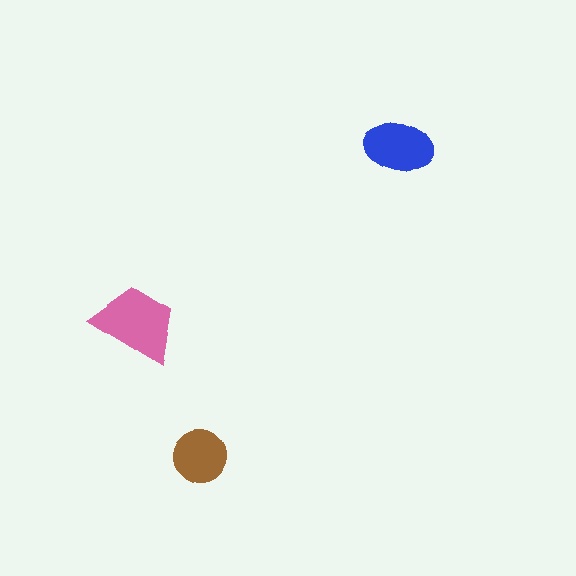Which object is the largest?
The pink trapezoid.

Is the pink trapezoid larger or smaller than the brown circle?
Larger.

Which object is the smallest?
The brown circle.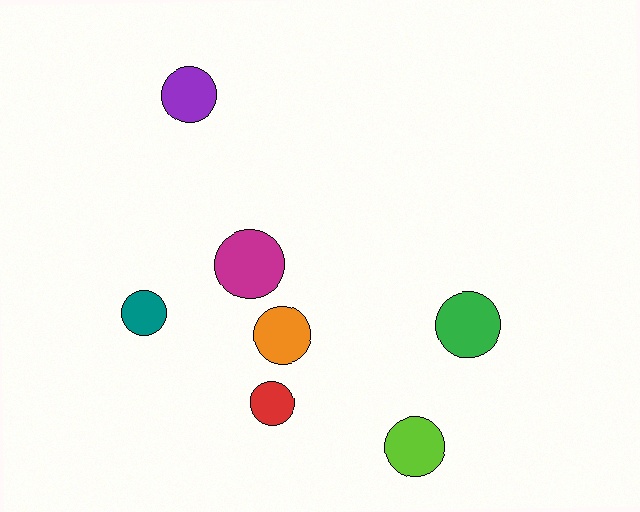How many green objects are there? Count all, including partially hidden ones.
There is 1 green object.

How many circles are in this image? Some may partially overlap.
There are 7 circles.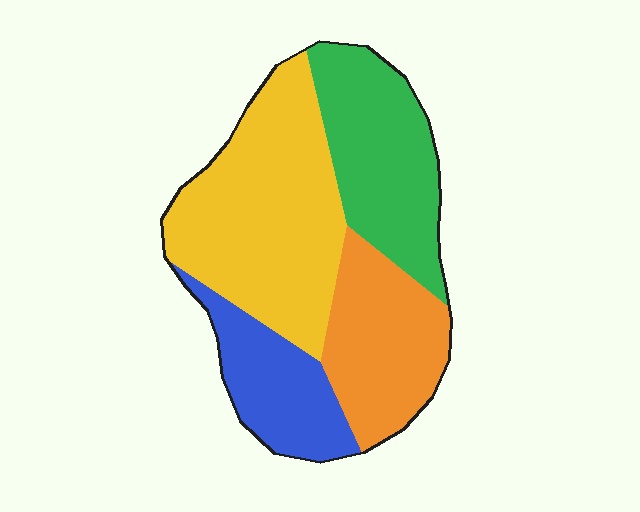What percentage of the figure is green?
Green takes up about one quarter (1/4) of the figure.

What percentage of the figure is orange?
Orange covers around 20% of the figure.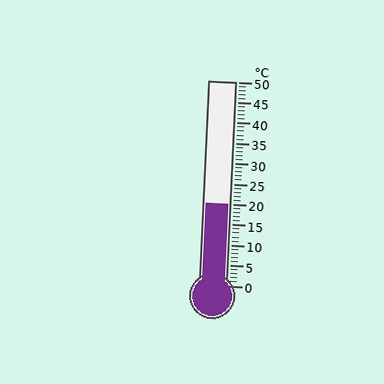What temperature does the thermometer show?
The thermometer shows approximately 20°C.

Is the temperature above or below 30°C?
The temperature is below 30°C.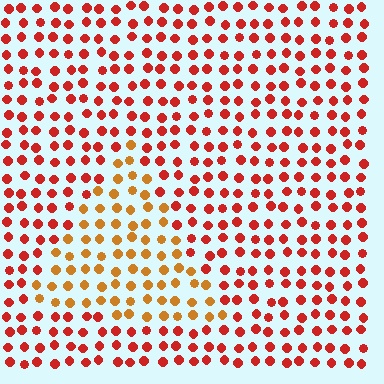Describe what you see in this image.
The image is filled with small red elements in a uniform arrangement. A triangle-shaped region is visible where the elements are tinted to a slightly different hue, forming a subtle color boundary.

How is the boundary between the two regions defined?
The boundary is defined purely by a slight shift in hue (about 33 degrees). Spacing, size, and orientation are identical on both sides.